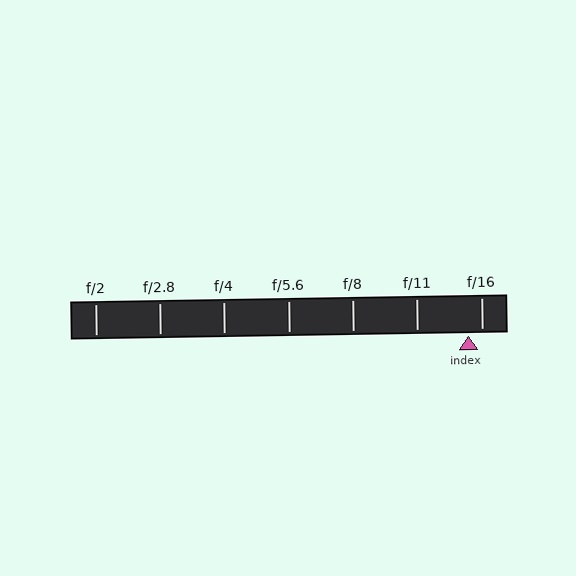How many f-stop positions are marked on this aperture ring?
There are 7 f-stop positions marked.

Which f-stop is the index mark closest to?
The index mark is closest to f/16.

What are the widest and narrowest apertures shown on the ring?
The widest aperture shown is f/2 and the narrowest is f/16.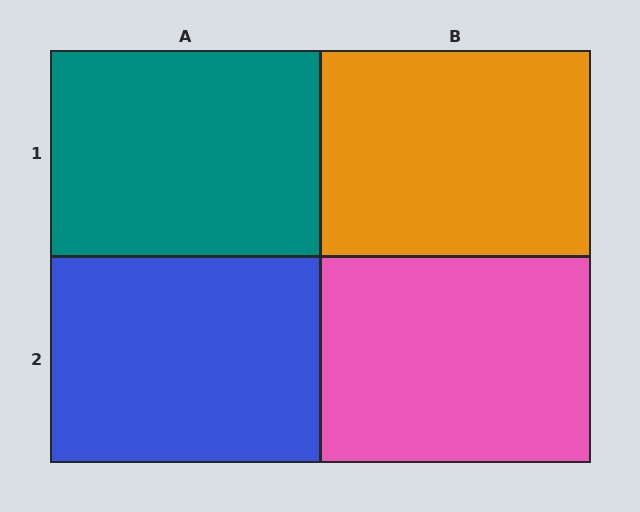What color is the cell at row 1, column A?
Teal.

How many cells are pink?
1 cell is pink.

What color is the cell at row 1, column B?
Orange.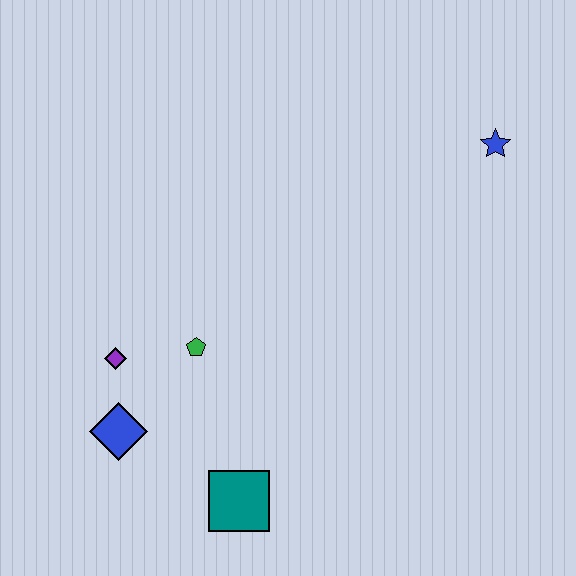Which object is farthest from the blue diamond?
The blue star is farthest from the blue diamond.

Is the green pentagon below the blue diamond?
No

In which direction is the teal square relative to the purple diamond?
The teal square is below the purple diamond.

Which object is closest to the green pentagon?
The purple diamond is closest to the green pentagon.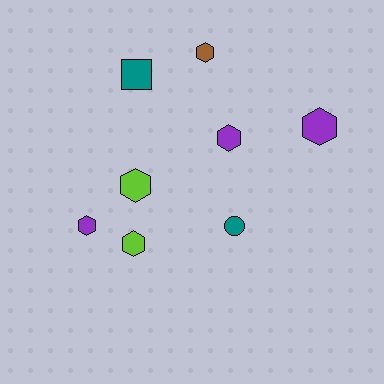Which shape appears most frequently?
Hexagon, with 6 objects.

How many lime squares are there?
There are no lime squares.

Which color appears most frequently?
Purple, with 3 objects.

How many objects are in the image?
There are 8 objects.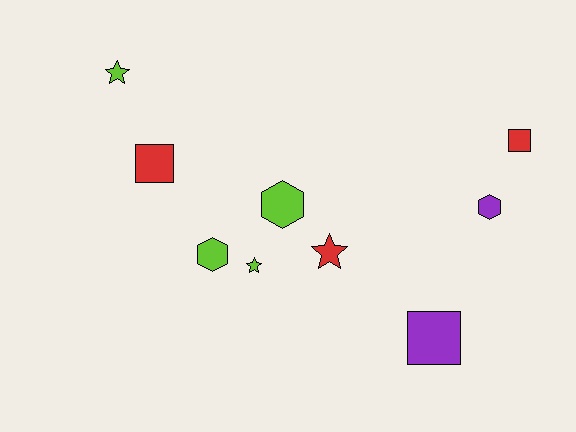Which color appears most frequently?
Lime, with 4 objects.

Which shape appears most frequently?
Star, with 3 objects.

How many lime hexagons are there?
There are 2 lime hexagons.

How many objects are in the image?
There are 9 objects.